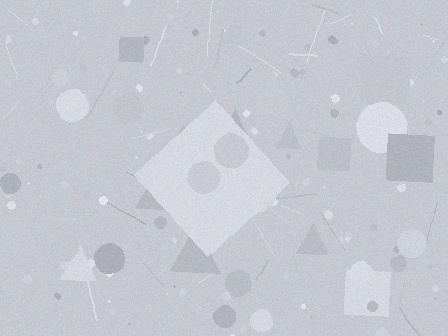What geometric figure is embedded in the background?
A diamond is embedded in the background.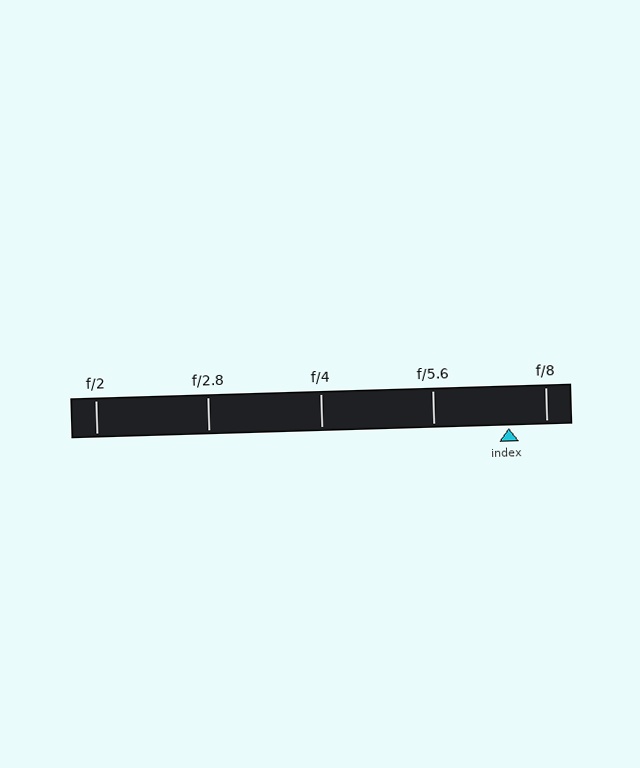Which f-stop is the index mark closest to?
The index mark is closest to f/8.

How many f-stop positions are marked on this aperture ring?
There are 5 f-stop positions marked.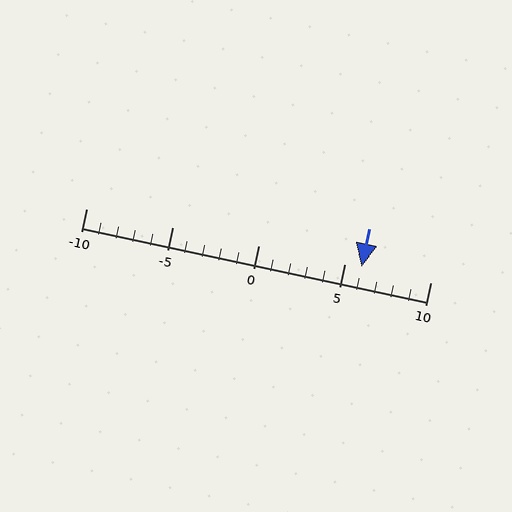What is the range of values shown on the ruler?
The ruler shows values from -10 to 10.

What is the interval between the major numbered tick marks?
The major tick marks are spaced 5 units apart.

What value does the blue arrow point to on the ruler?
The blue arrow points to approximately 6.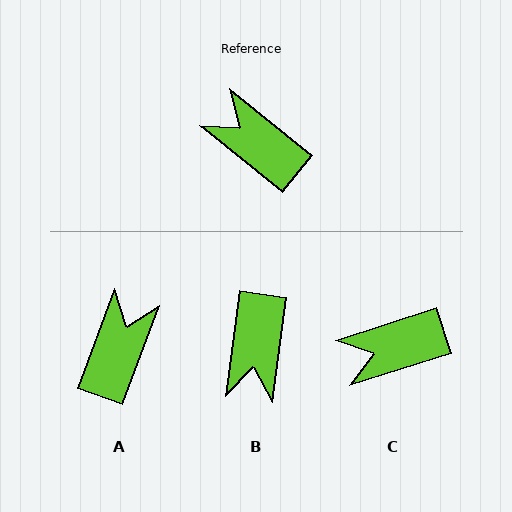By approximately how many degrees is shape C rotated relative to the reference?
Approximately 57 degrees counter-clockwise.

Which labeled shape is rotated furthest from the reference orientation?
B, about 122 degrees away.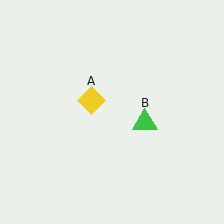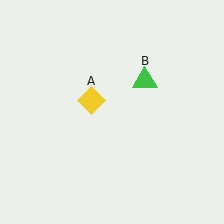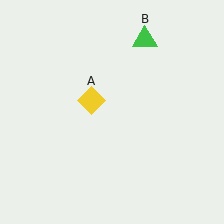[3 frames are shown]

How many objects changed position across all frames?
1 object changed position: green triangle (object B).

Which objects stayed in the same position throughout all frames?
Yellow diamond (object A) remained stationary.